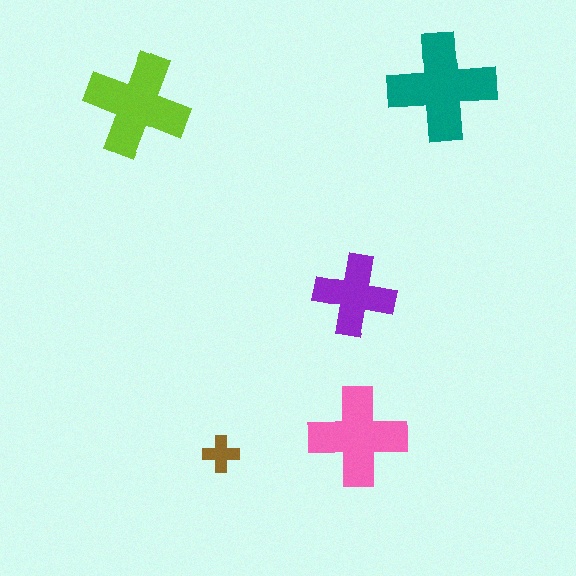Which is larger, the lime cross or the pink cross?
The lime one.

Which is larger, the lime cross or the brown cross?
The lime one.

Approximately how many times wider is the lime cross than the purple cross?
About 1.5 times wider.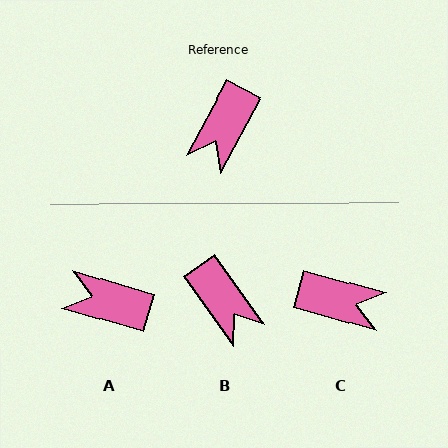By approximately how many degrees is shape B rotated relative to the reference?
Approximately 64 degrees counter-clockwise.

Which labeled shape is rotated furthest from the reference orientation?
C, about 102 degrees away.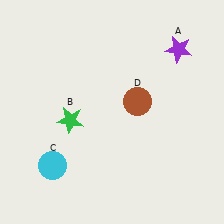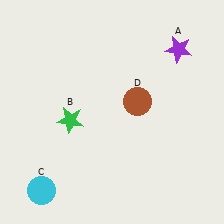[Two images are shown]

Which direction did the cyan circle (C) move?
The cyan circle (C) moved down.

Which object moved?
The cyan circle (C) moved down.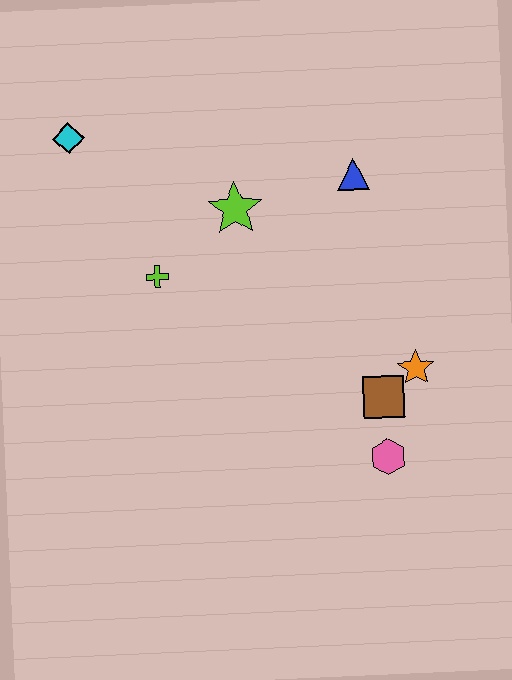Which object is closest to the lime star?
The lime cross is closest to the lime star.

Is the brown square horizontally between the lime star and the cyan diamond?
No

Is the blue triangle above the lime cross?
Yes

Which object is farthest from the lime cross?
The pink hexagon is farthest from the lime cross.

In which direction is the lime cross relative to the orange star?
The lime cross is to the left of the orange star.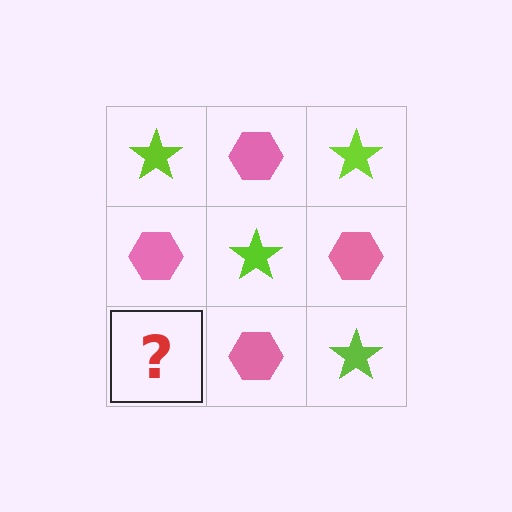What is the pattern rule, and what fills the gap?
The rule is that it alternates lime star and pink hexagon in a checkerboard pattern. The gap should be filled with a lime star.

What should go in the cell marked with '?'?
The missing cell should contain a lime star.